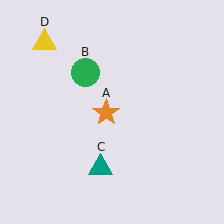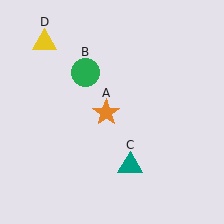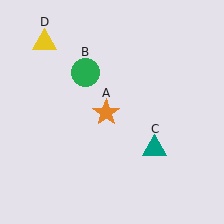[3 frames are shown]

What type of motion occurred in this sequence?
The teal triangle (object C) rotated counterclockwise around the center of the scene.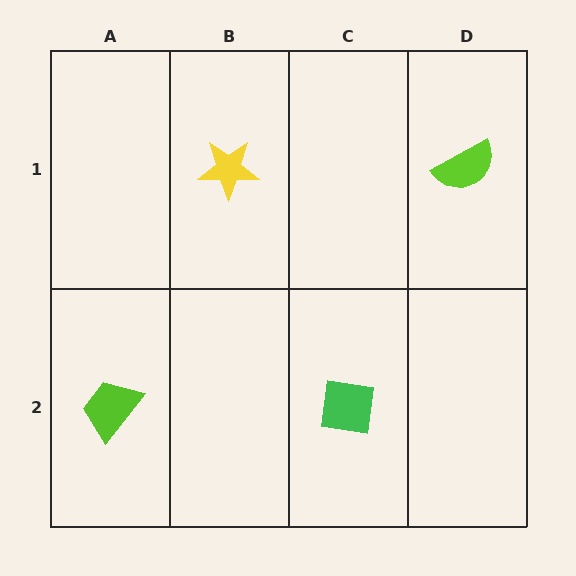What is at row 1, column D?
A lime semicircle.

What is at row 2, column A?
A lime trapezoid.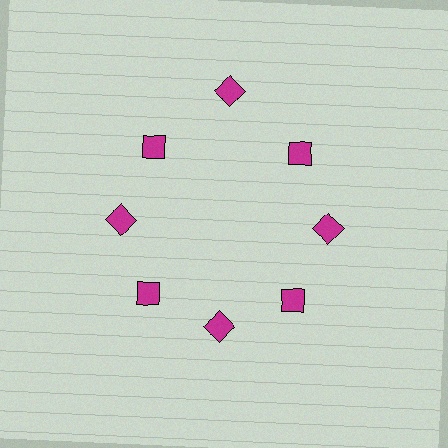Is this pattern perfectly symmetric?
No. The 8 magenta squares are arranged in a ring, but one element near the 12 o'clock position is pushed outward from the center, breaking the 8-fold rotational symmetry.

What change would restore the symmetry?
The symmetry would be restored by moving it inward, back onto the ring so that all 8 squares sit at equal angles and equal distance from the center.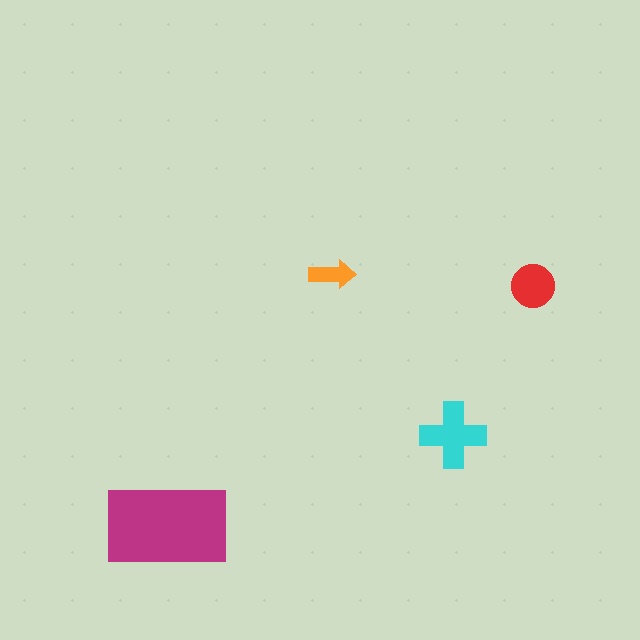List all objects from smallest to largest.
The orange arrow, the red circle, the cyan cross, the magenta rectangle.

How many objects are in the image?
There are 4 objects in the image.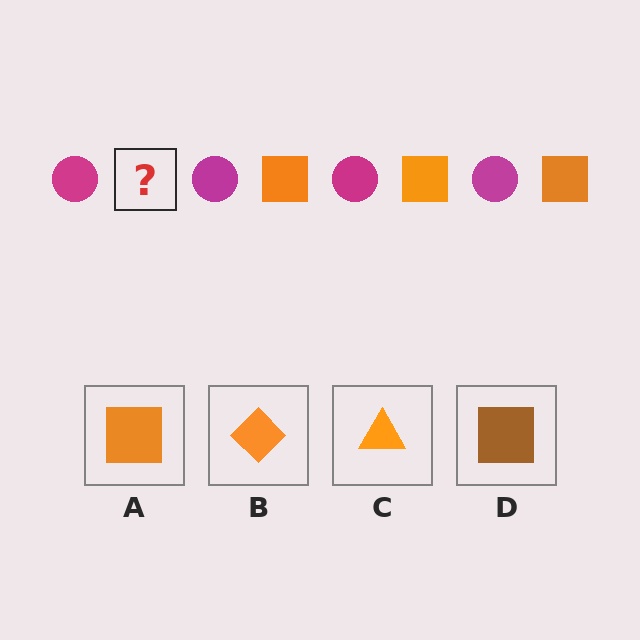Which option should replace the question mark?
Option A.